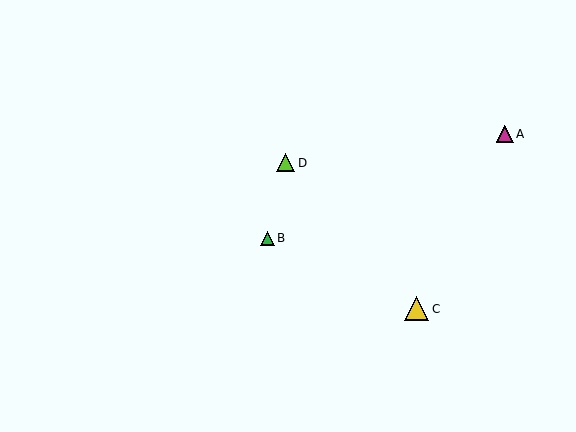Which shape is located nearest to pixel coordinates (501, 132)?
The magenta triangle (labeled A) at (505, 134) is nearest to that location.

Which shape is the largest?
The yellow triangle (labeled C) is the largest.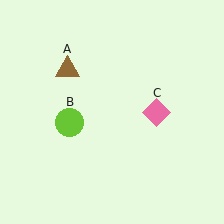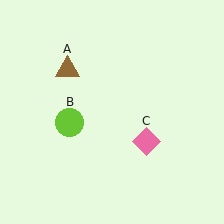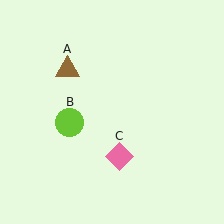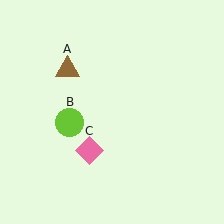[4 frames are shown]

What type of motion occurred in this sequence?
The pink diamond (object C) rotated clockwise around the center of the scene.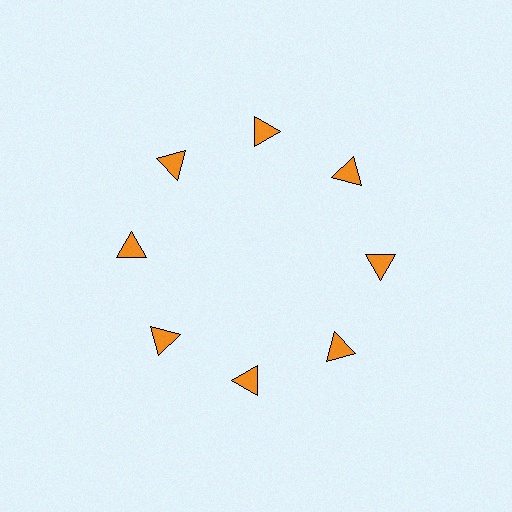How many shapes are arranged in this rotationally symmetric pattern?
There are 8 shapes, arranged in 8 groups of 1.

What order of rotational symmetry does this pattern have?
This pattern has 8-fold rotational symmetry.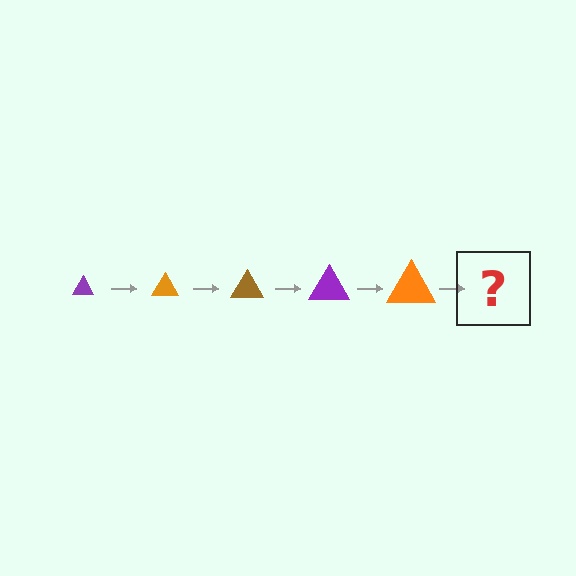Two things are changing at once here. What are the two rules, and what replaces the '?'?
The two rules are that the triangle grows larger each step and the color cycles through purple, orange, and brown. The '?' should be a brown triangle, larger than the previous one.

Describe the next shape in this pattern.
It should be a brown triangle, larger than the previous one.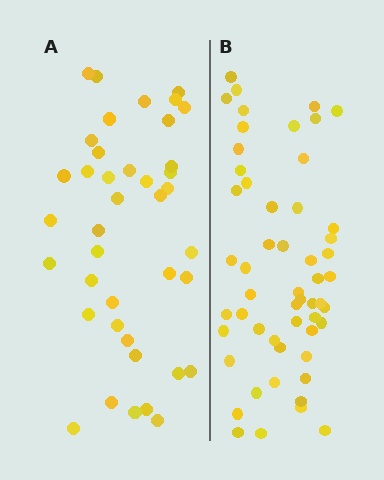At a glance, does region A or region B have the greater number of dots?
Region B (the right region) has more dots.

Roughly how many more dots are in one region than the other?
Region B has approximately 15 more dots than region A.